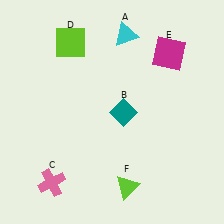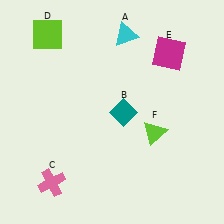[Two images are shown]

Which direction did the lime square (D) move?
The lime square (D) moved left.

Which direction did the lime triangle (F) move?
The lime triangle (F) moved up.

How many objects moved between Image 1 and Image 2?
2 objects moved between the two images.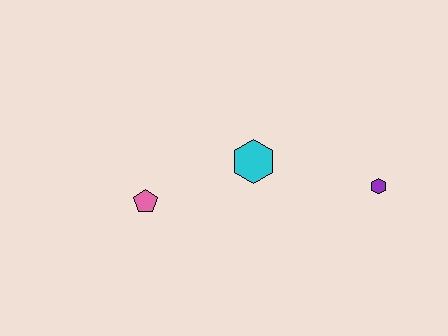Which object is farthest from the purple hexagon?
The pink pentagon is farthest from the purple hexagon.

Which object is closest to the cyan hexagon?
The pink pentagon is closest to the cyan hexagon.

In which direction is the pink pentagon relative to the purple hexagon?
The pink pentagon is to the left of the purple hexagon.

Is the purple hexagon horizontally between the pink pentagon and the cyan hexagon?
No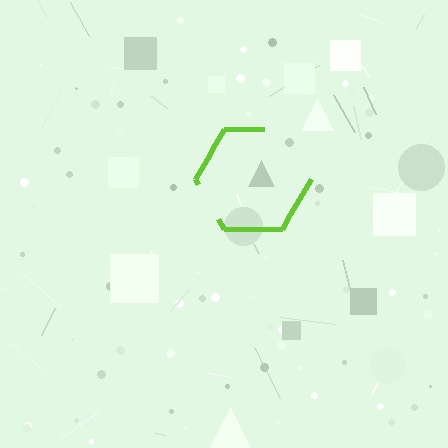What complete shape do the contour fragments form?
The contour fragments form a hexagon.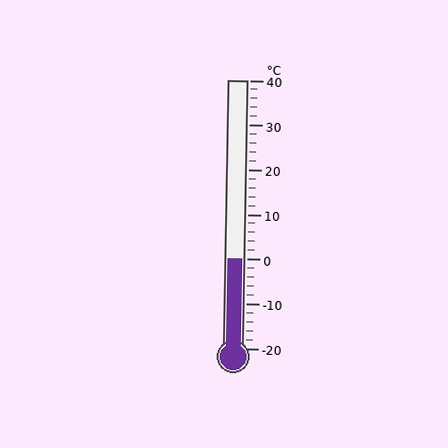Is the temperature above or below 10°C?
The temperature is below 10°C.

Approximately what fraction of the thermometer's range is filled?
The thermometer is filled to approximately 35% of its range.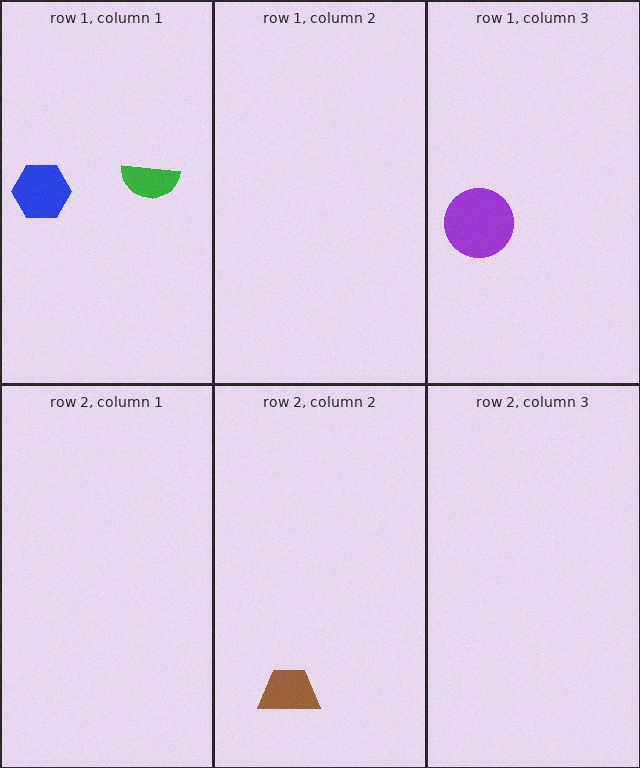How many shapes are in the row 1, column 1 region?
2.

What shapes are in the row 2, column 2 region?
The brown trapezoid.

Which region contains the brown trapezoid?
The row 2, column 2 region.